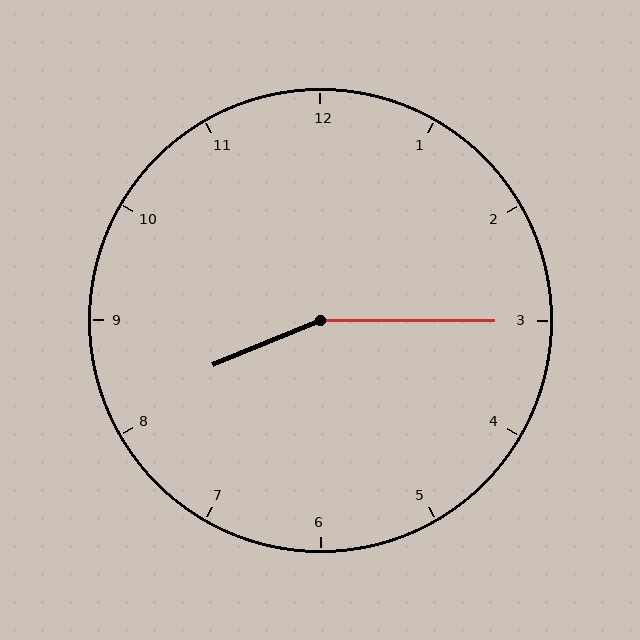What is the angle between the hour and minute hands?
Approximately 158 degrees.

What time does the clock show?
8:15.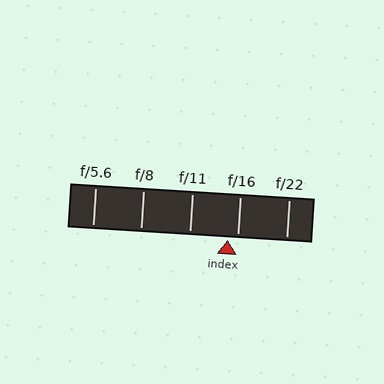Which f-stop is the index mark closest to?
The index mark is closest to f/16.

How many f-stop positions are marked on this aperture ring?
There are 5 f-stop positions marked.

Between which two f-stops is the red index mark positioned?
The index mark is between f/11 and f/16.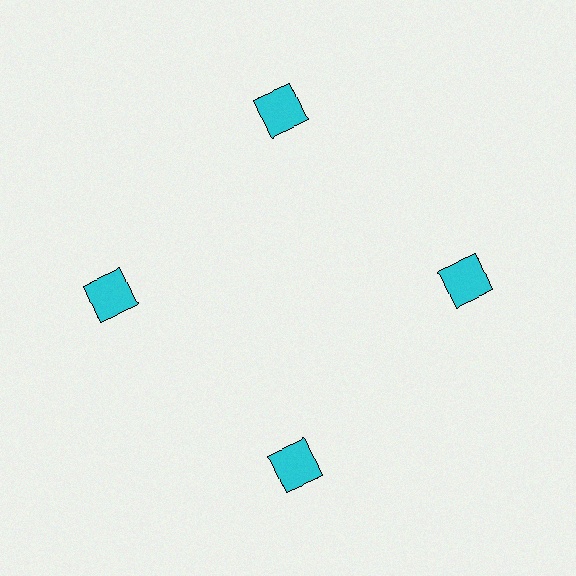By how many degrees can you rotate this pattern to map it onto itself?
The pattern maps onto itself every 90 degrees of rotation.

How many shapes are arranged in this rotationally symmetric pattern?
There are 4 shapes, arranged in 4 groups of 1.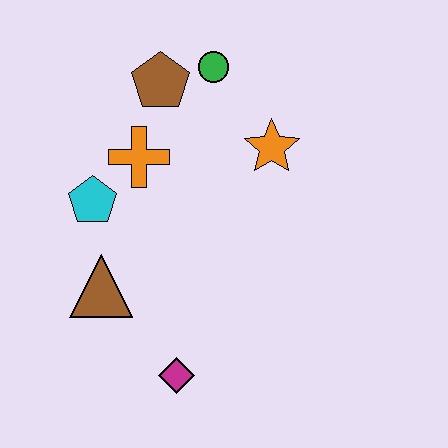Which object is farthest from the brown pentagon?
The magenta diamond is farthest from the brown pentagon.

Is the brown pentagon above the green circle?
No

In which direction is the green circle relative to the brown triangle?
The green circle is above the brown triangle.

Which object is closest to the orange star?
The green circle is closest to the orange star.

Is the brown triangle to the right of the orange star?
No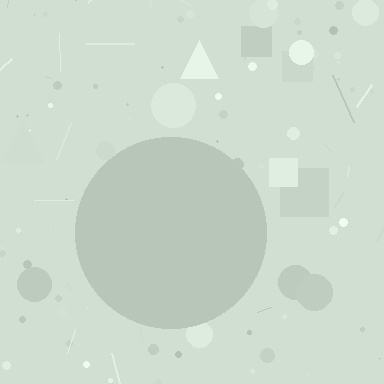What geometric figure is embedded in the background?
A circle is embedded in the background.